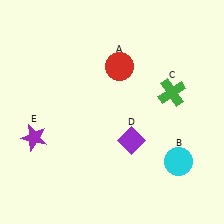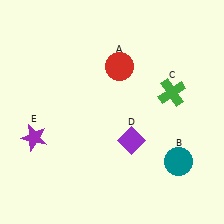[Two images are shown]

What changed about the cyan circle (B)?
In Image 1, B is cyan. In Image 2, it changed to teal.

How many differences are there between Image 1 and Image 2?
There is 1 difference between the two images.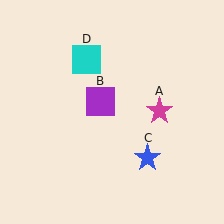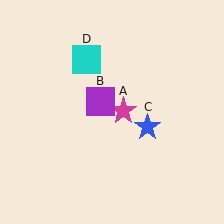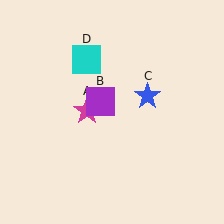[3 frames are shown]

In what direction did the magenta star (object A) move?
The magenta star (object A) moved left.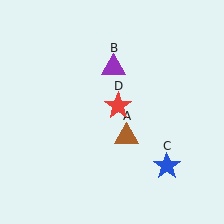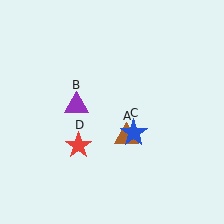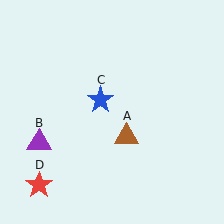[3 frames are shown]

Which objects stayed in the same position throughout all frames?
Brown triangle (object A) remained stationary.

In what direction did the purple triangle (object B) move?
The purple triangle (object B) moved down and to the left.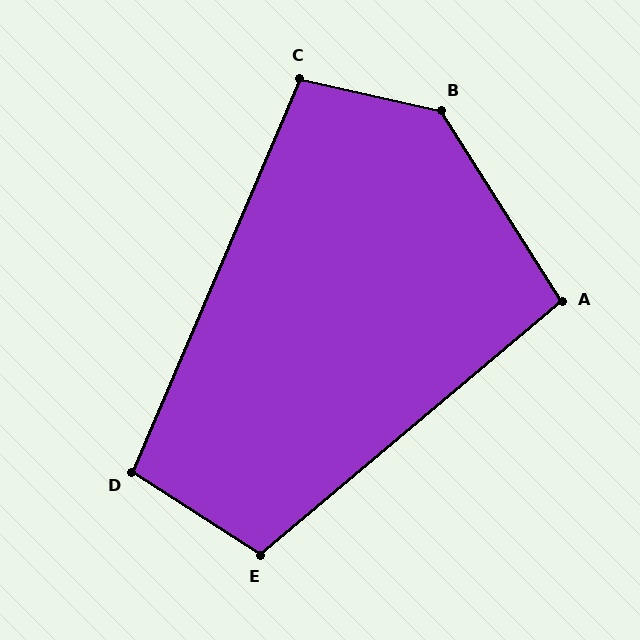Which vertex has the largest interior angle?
B, at approximately 135 degrees.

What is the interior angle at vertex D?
Approximately 100 degrees (obtuse).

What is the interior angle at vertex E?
Approximately 107 degrees (obtuse).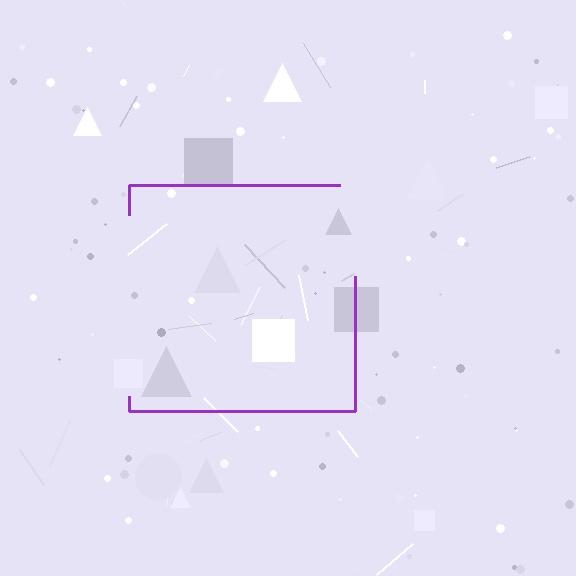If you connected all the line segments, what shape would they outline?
They would outline a square.